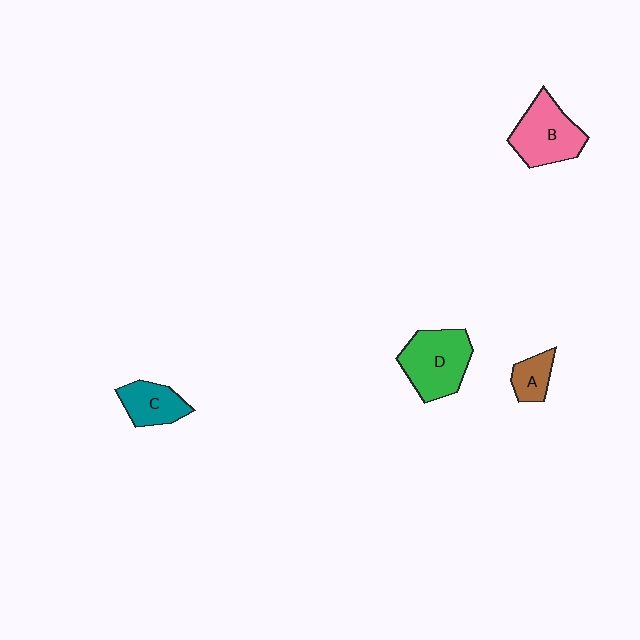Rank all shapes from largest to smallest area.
From largest to smallest: D (green), B (pink), C (teal), A (brown).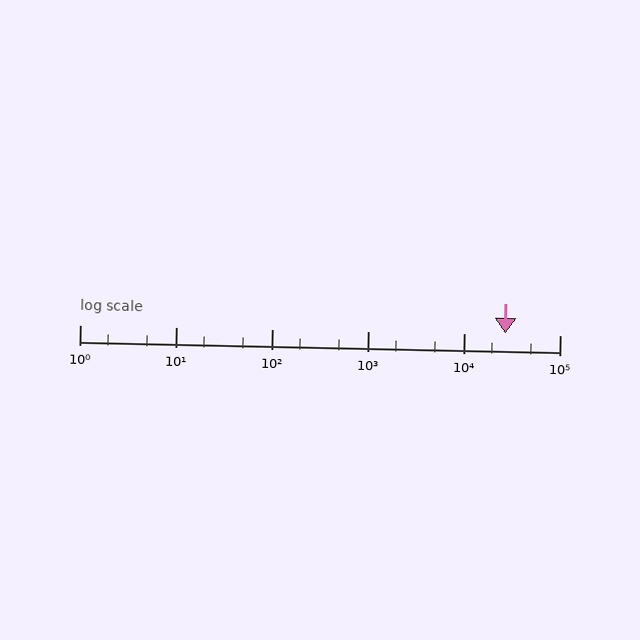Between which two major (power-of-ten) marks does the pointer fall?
The pointer is between 10000 and 100000.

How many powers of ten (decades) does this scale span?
The scale spans 5 decades, from 1 to 100000.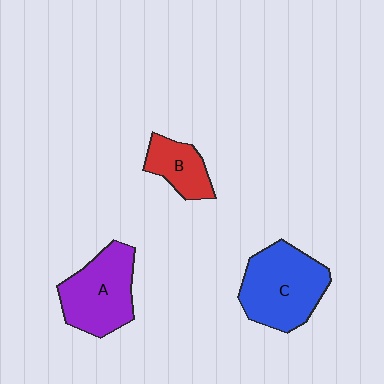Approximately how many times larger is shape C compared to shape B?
Approximately 2.0 times.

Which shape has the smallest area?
Shape B (red).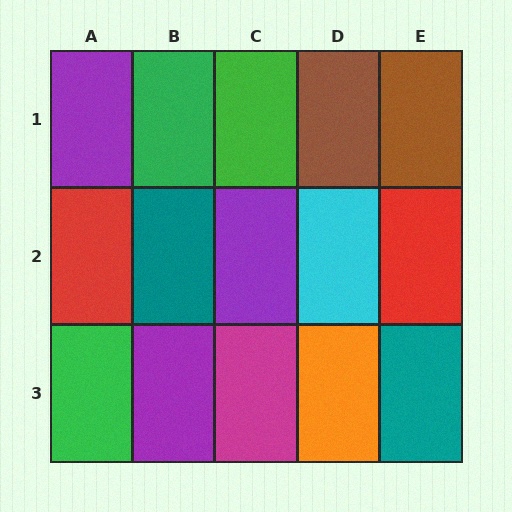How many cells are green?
3 cells are green.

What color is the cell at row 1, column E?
Brown.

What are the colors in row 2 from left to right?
Red, teal, purple, cyan, red.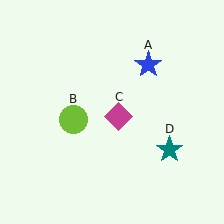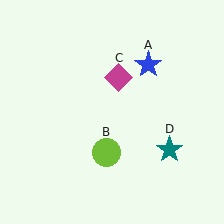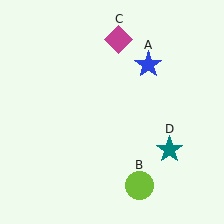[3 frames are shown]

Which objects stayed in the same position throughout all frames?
Blue star (object A) and teal star (object D) remained stationary.